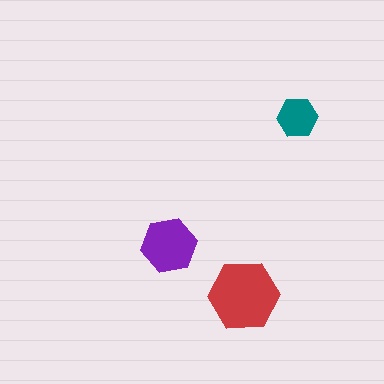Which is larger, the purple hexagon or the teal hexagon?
The purple one.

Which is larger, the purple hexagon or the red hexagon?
The red one.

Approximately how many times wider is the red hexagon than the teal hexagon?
About 1.5 times wider.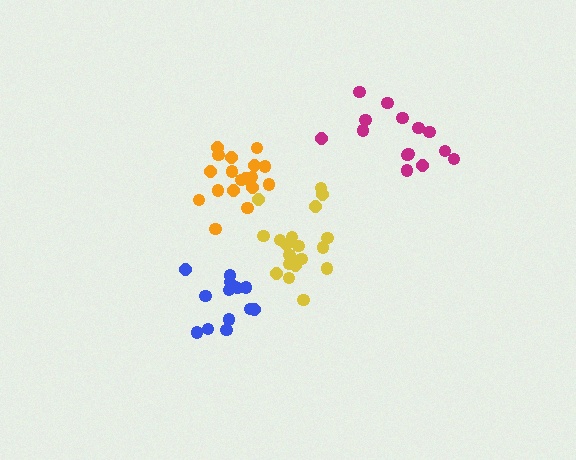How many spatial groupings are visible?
There are 4 spatial groupings.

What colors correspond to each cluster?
The clusters are colored: yellow, magenta, orange, blue.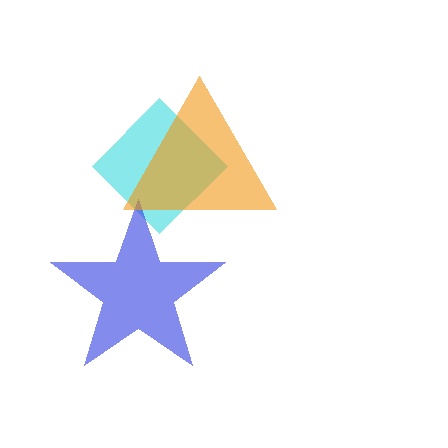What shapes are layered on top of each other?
The layered shapes are: a cyan diamond, a blue star, an orange triangle.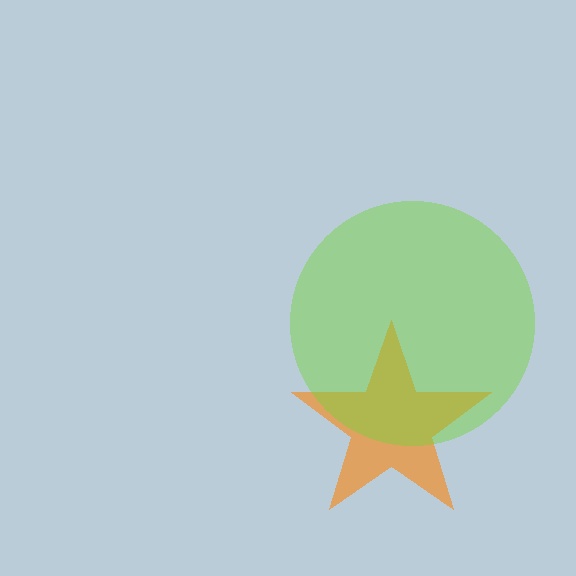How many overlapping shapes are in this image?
There are 2 overlapping shapes in the image.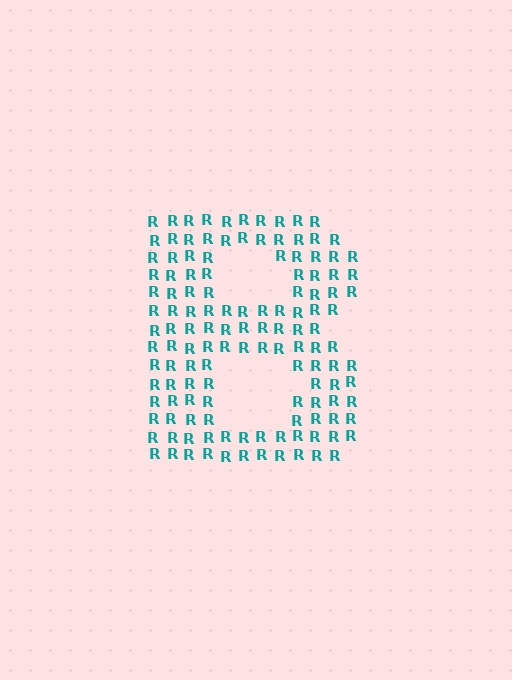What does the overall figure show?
The overall figure shows the letter B.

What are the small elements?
The small elements are letter R's.